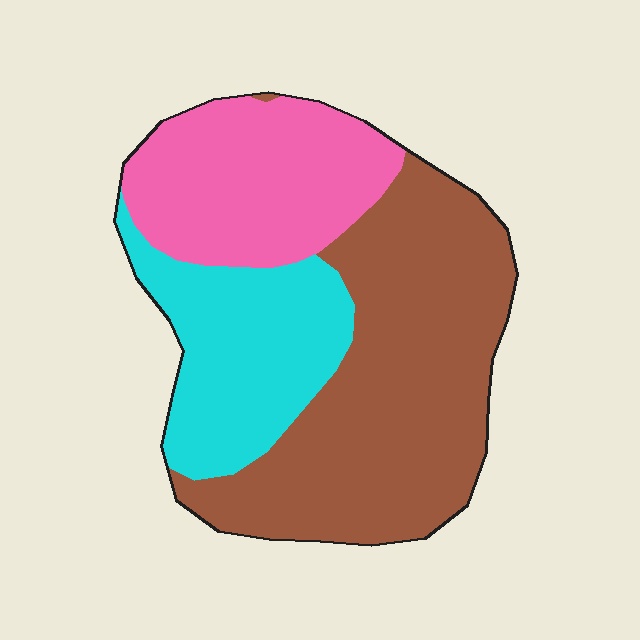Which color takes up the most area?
Brown, at roughly 50%.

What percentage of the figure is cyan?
Cyan covers 25% of the figure.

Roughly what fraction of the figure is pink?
Pink covers 26% of the figure.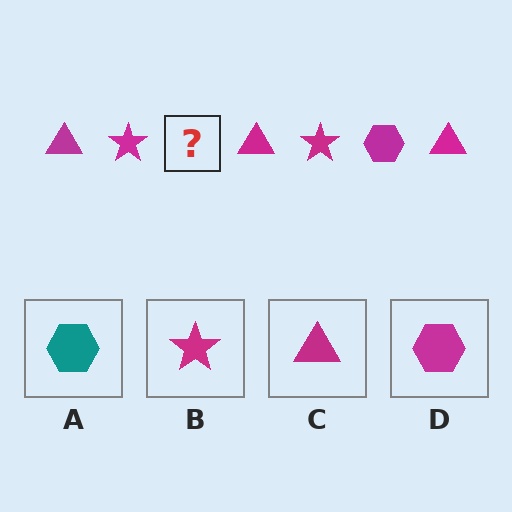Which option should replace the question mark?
Option D.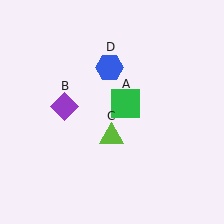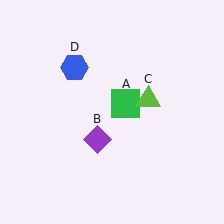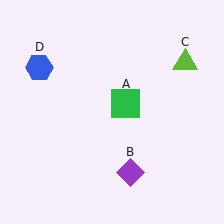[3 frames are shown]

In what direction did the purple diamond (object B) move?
The purple diamond (object B) moved down and to the right.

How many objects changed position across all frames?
3 objects changed position: purple diamond (object B), lime triangle (object C), blue hexagon (object D).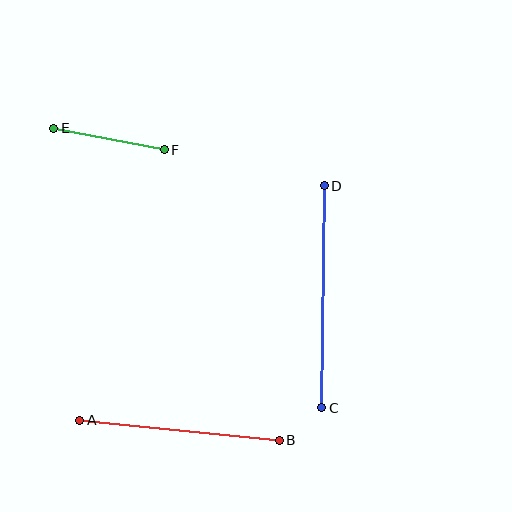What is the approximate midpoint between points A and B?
The midpoint is at approximately (180, 430) pixels.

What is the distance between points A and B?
The distance is approximately 200 pixels.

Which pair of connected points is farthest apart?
Points C and D are farthest apart.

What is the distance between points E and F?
The distance is approximately 112 pixels.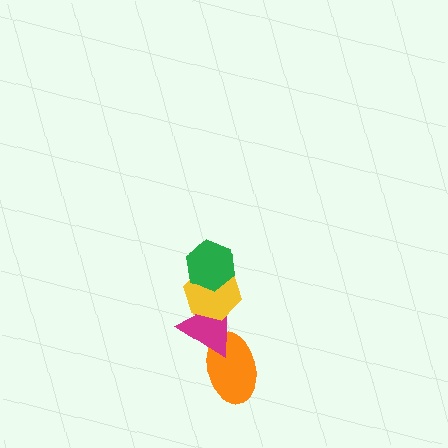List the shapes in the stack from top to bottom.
From top to bottom: the green hexagon, the yellow hexagon, the magenta triangle, the orange ellipse.